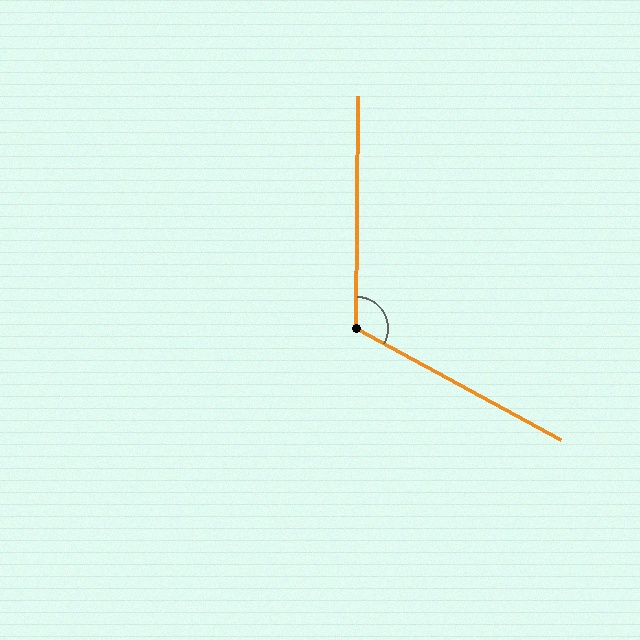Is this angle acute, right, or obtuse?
It is obtuse.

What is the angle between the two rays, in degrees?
Approximately 118 degrees.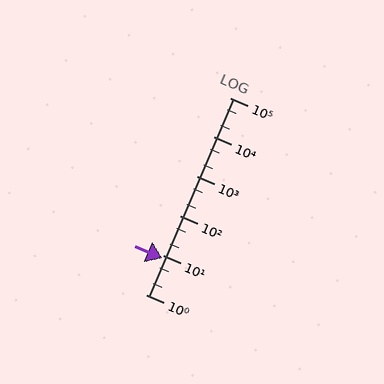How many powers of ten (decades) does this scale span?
The scale spans 5 decades, from 1 to 100000.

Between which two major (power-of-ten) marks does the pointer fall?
The pointer is between 1 and 10.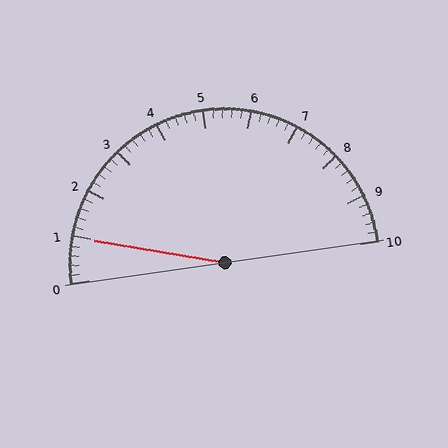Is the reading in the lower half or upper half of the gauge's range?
The reading is in the lower half of the range (0 to 10).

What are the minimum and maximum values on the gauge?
The gauge ranges from 0 to 10.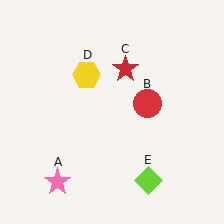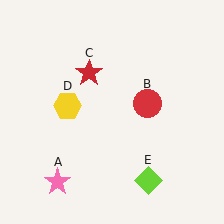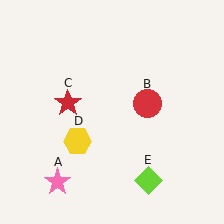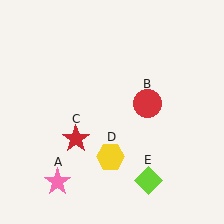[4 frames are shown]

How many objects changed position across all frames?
2 objects changed position: red star (object C), yellow hexagon (object D).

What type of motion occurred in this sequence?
The red star (object C), yellow hexagon (object D) rotated counterclockwise around the center of the scene.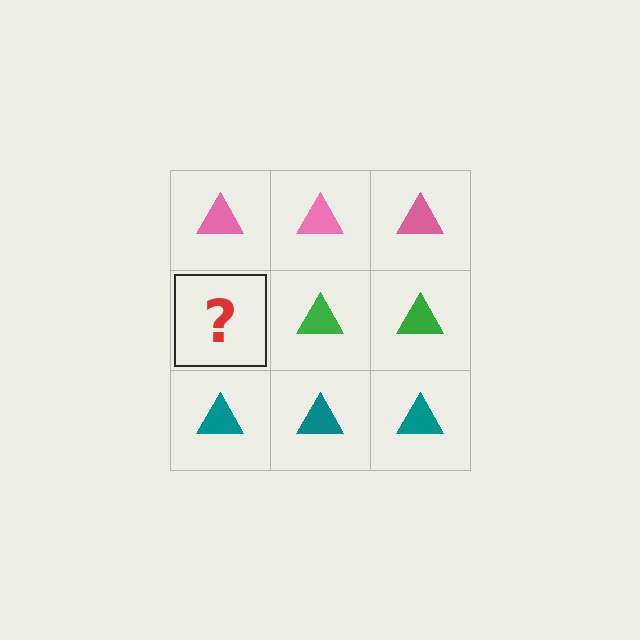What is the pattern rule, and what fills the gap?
The rule is that each row has a consistent color. The gap should be filled with a green triangle.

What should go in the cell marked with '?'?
The missing cell should contain a green triangle.